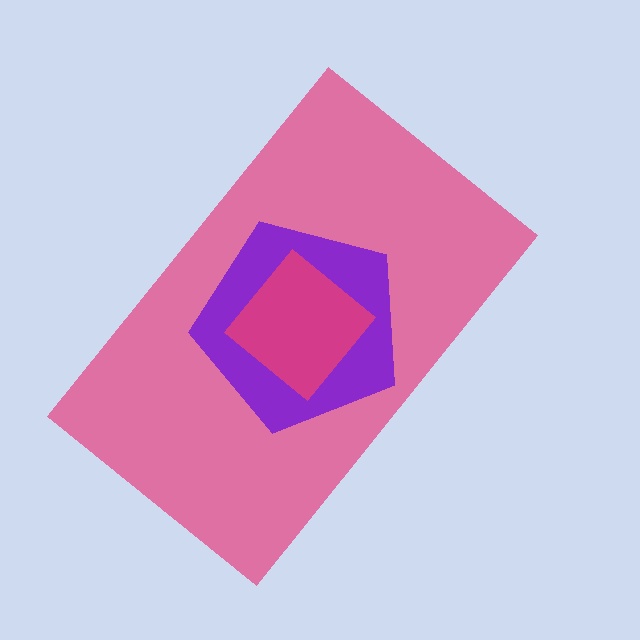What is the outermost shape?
The pink rectangle.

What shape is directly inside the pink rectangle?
The purple pentagon.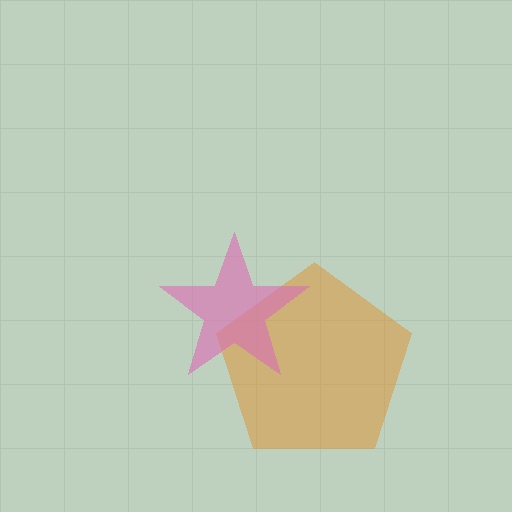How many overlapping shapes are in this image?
There are 2 overlapping shapes in the image.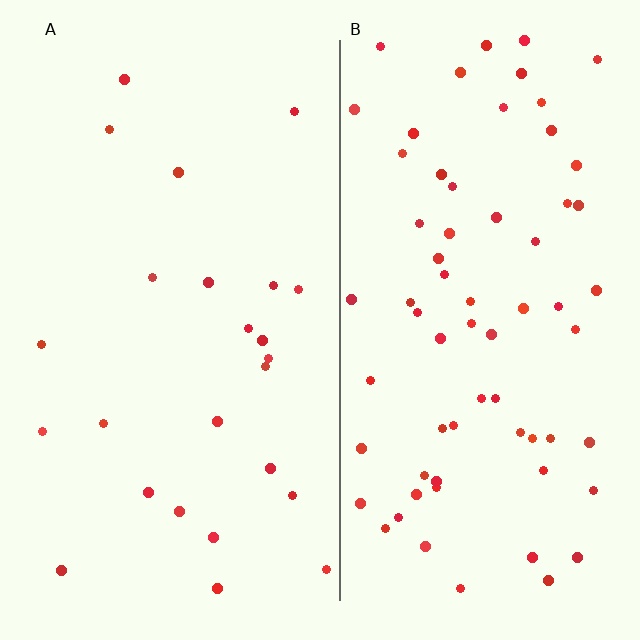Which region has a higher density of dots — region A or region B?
B (the right).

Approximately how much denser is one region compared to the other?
Approximately 2.8× — region B over region A.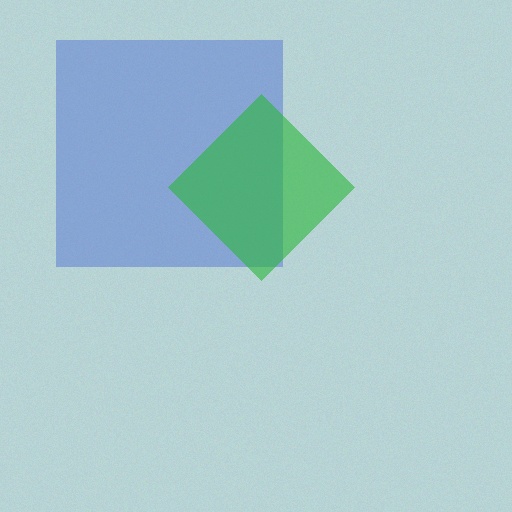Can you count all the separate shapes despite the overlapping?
Yes, there are 2 separate shapes.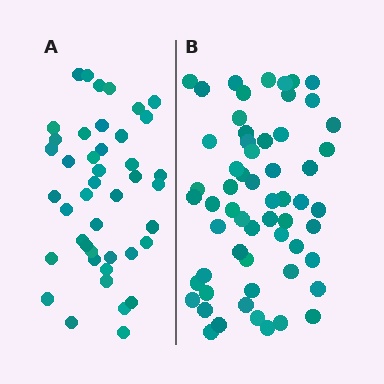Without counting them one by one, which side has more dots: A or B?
Region B (the right region) has more dots.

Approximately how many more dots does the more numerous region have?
Region B has approximately 15 more dots than region A.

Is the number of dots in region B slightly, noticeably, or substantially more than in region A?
Region B has noticeably more, but not dramatically so. The ratio is roughly 1.4 to 1.